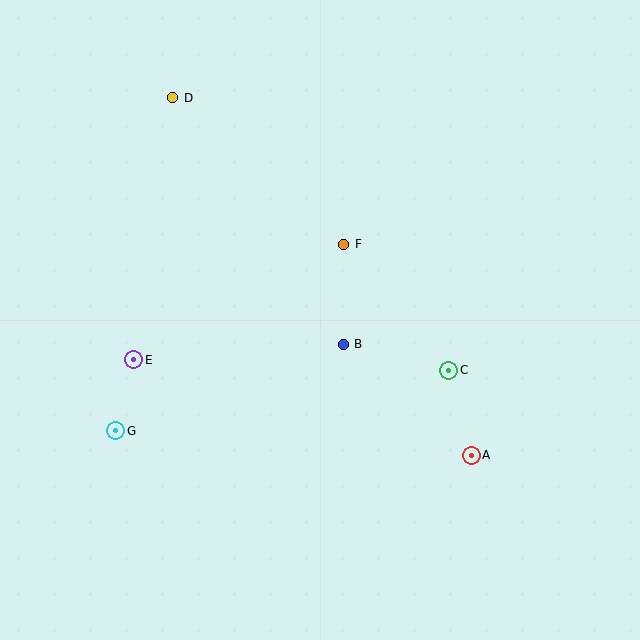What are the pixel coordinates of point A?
Point A is at (471, 455).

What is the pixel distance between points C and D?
The distance between C and D is 388 pixels.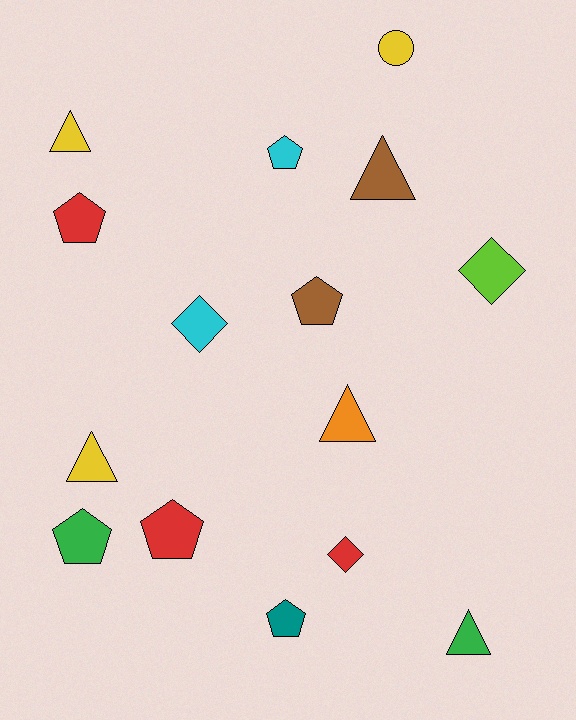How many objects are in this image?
There are 15 objects.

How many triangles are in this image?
There are 5 triangles.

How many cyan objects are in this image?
There are 2 cyan objects.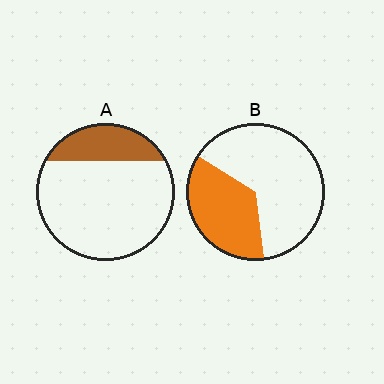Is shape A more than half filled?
No.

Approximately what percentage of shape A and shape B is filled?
A is approximately 20% and B is approximately 35%.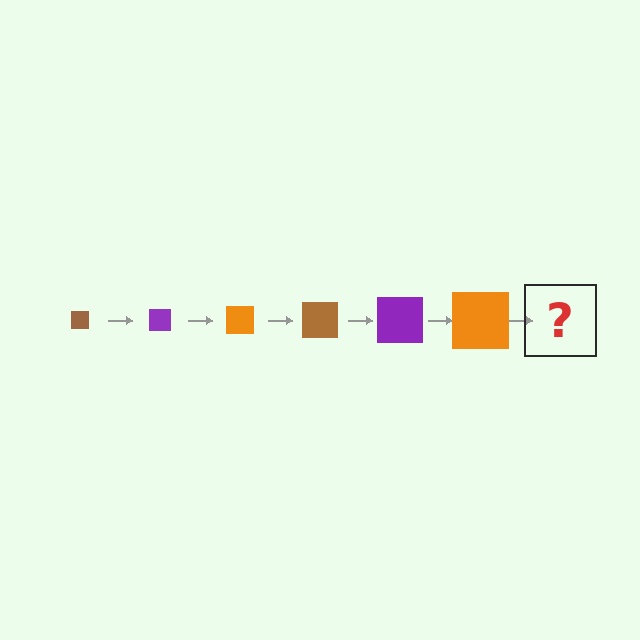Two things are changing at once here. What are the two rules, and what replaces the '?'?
The two rules are that the square grows larger each step and the color cycles through brown, purple, and orange. The '?' should be a brown square, larger than the previous one.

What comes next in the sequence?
The next element should be a brown square, larger than the previous one.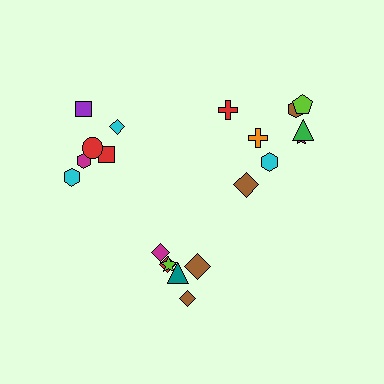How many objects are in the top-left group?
There are 6 objects.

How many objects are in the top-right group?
There are 8 objects.